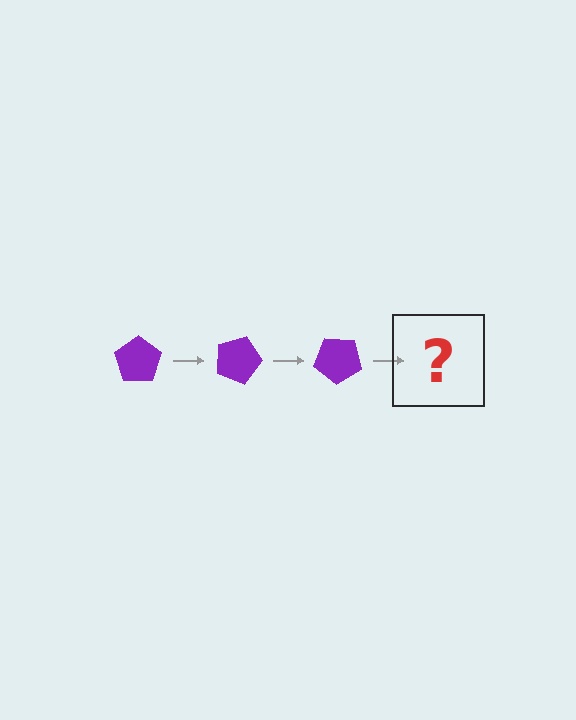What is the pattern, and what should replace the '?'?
The pattern is that the pentagon rotates 20 degrees each step. The '?' should be a purple pentagon rotated 60 degrees.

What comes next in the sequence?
The next element should be a purple pentagon rotated 60 degrees.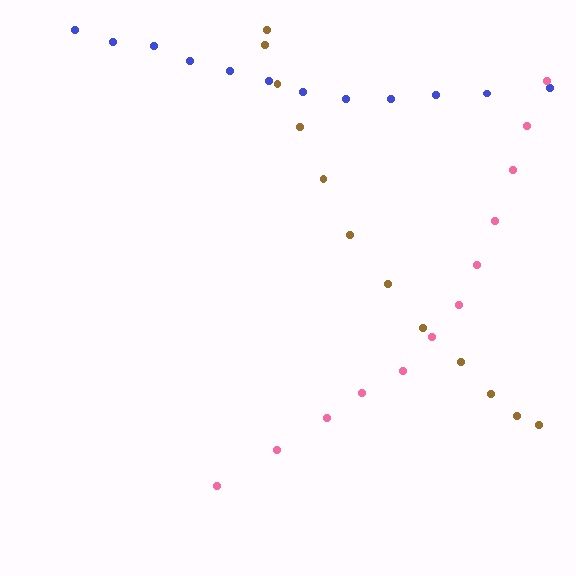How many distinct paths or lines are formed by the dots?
There are 3 distinct paths.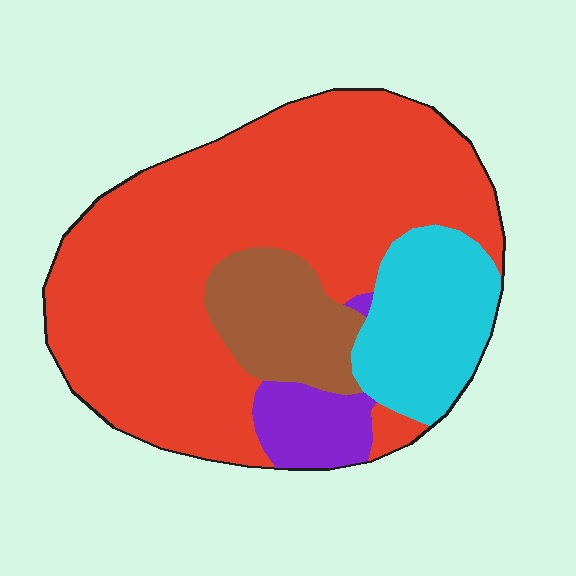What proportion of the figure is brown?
Brown takes up about one eighth (1/8) of the figure.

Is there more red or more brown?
Red.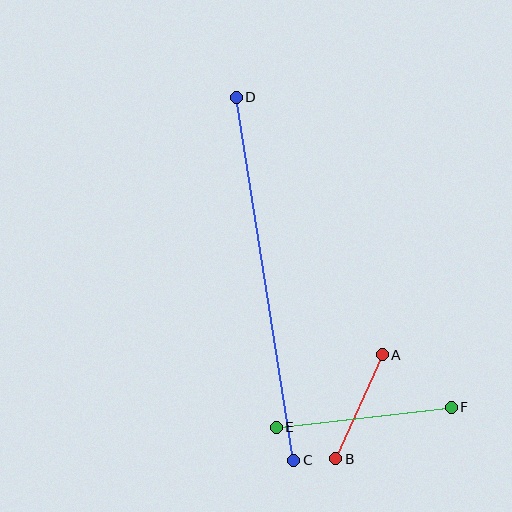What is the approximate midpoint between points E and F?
The midpoint is at approximately (364, 417) pixels.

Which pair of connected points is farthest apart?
Points C and D are farthest apart.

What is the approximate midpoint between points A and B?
The midpoint is at approximately (359, 407) pixels.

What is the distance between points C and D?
The distance is approximately 367 pixels.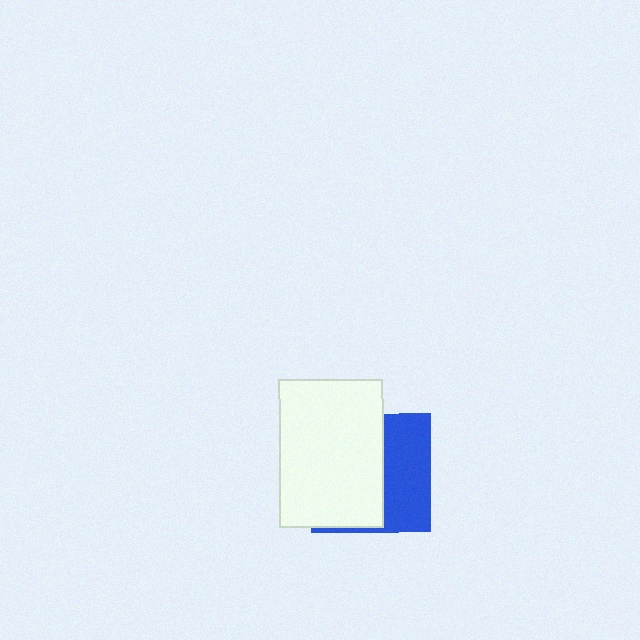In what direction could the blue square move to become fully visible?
The blue square could move right. That would shift it out from behind the white rectangle entirely.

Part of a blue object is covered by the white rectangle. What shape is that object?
It is a square.